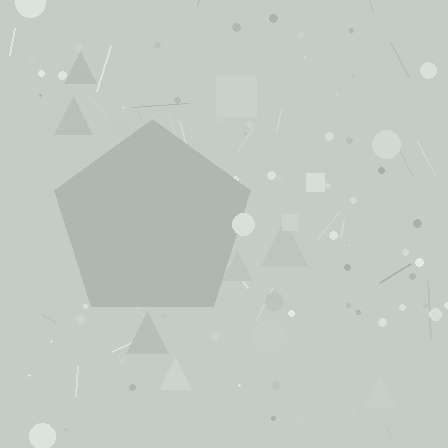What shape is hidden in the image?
A pentagon is hidden in the image.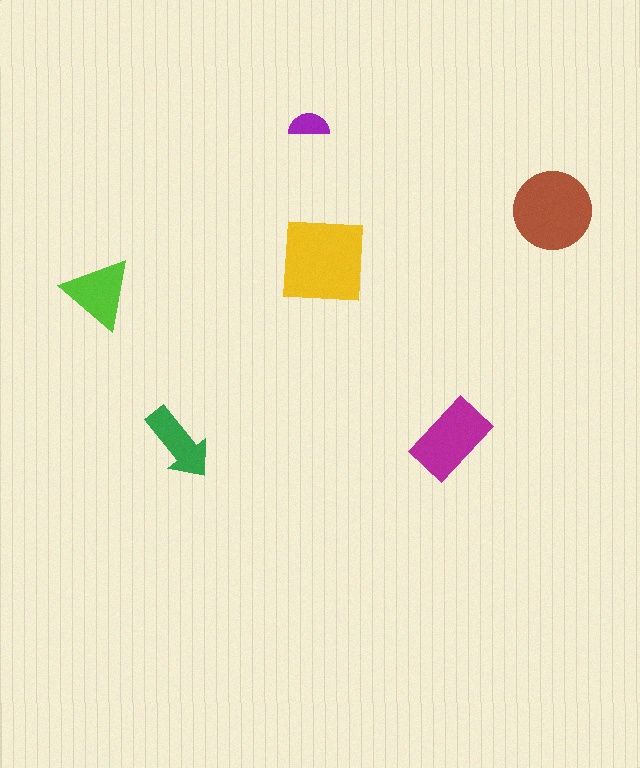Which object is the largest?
The yellow square.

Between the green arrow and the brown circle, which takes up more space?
The brown circle.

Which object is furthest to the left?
The lime triangle is leftmost.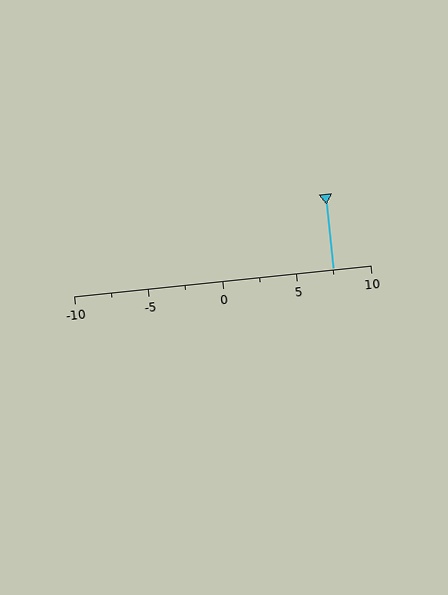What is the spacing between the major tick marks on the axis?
The major ticks are spaced 5 apart.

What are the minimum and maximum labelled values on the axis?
The axis runs from -10 to 10.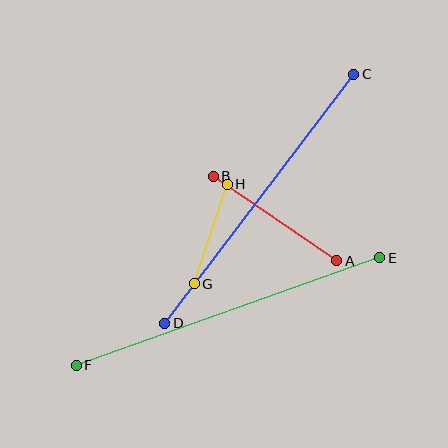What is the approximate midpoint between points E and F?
The midpoint is at approximately (228, 311) pixels.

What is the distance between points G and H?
The distance is approximately 105 pixels.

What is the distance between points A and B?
The distance is approximately 149 pixels.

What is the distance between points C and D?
The distance is approximately 312 pixels.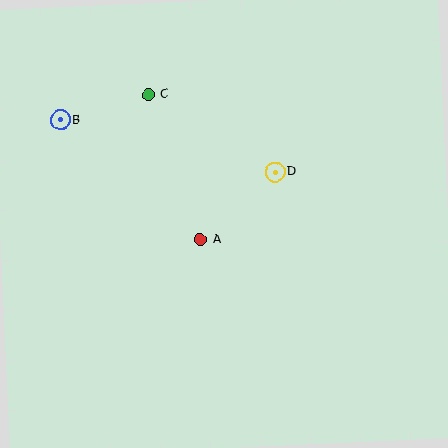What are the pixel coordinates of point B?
Point B is at (61, 120).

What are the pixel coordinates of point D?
Point D is at (275, 172).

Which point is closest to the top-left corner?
Point B is closest to the top-left corner.